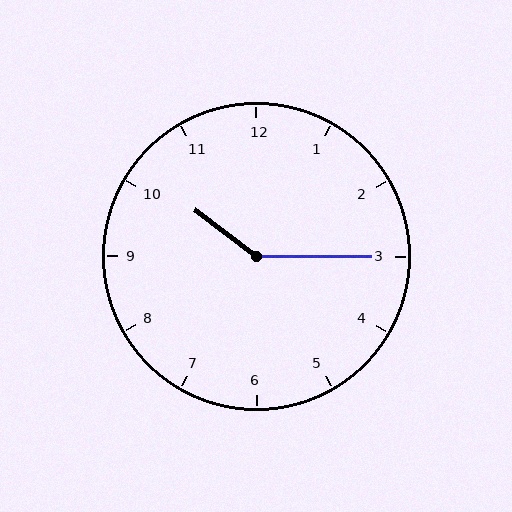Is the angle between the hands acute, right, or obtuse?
It is obtuse.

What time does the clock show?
10:15.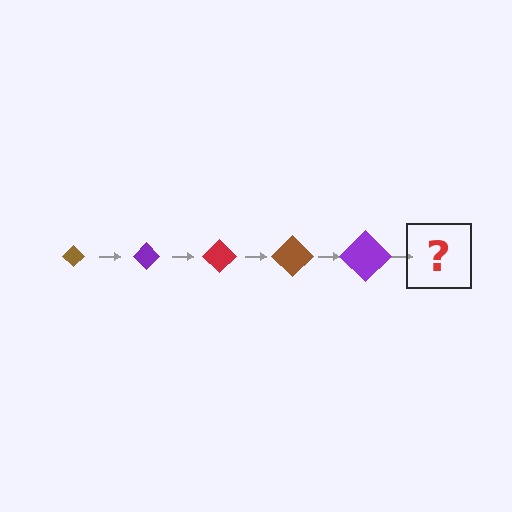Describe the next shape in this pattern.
It should be a red diamond, larger than the previous one.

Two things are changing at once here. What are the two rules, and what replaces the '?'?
The two rules are that the diamond grows larger each step and the color cycles through brown, purple, and red. The '?' should be a red diamond, larger than the previous one.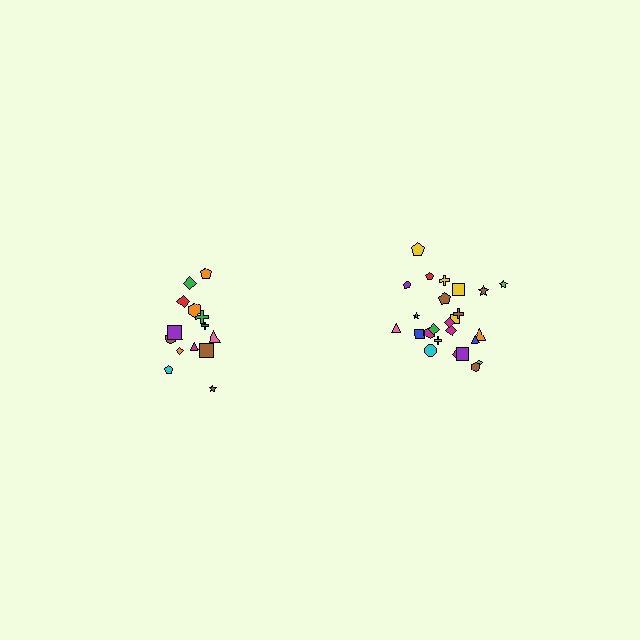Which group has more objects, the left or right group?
The right group.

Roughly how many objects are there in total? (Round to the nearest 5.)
Roughly 40 objects in total.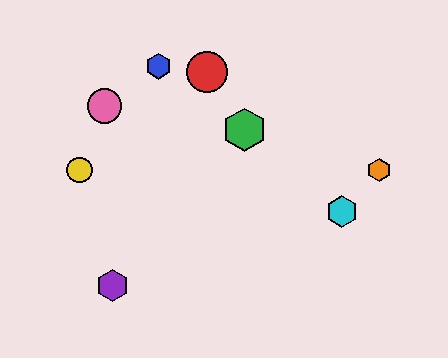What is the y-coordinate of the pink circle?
The pink circle is at y≈106.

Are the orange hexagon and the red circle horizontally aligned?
No, the orange hexagon is at y≈170 and the red circle is at y≈72.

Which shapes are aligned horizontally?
The yellow circle, the orange hexagon are aligned horizontally.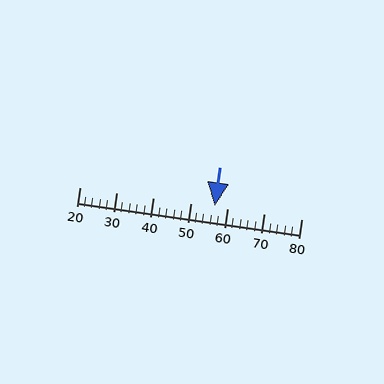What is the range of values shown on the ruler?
The ruler shows values from 20 to 80.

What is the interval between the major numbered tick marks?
The major tick marks are spaced 10 units apart.